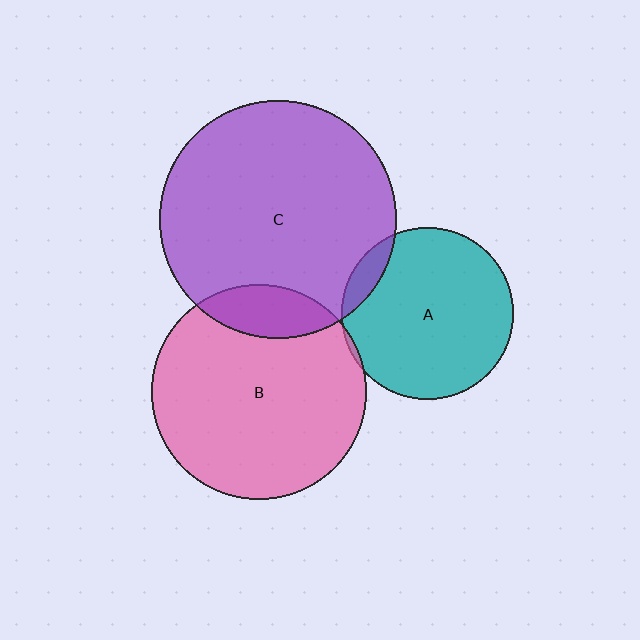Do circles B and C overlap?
Yes.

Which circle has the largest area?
Circle C (purple).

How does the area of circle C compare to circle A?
Approximately 1.9 times.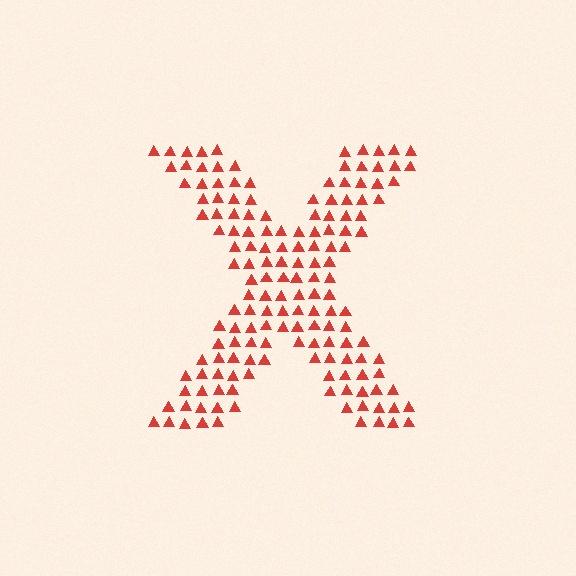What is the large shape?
The large shape is the letter X.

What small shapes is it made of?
It is made of small triangles.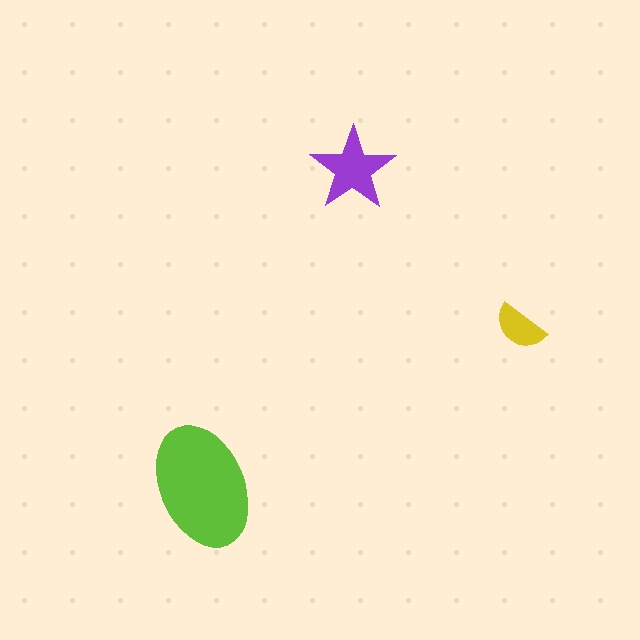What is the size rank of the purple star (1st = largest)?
2nd.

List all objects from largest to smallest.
The lime ellipse, the purple star, the yellow semicircle.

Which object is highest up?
The purple star is topmost.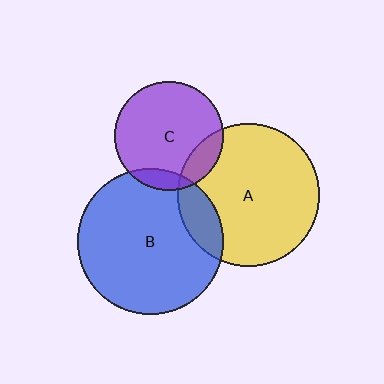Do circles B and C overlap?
Yes.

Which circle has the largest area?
Circle B (blue).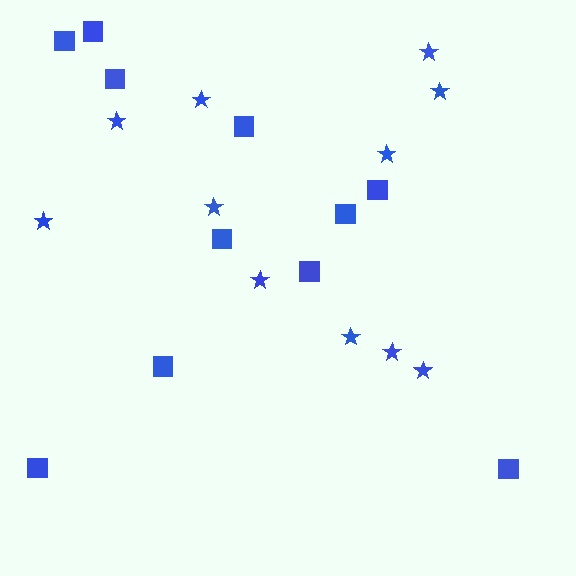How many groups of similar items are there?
There are 2 groups: one group of squares (11) and one group of stars (11).